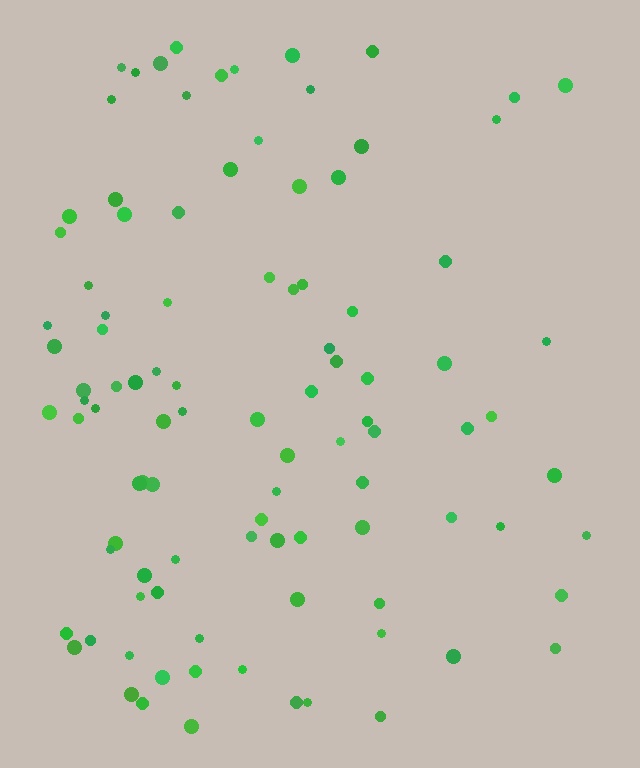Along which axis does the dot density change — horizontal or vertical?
Horizontal.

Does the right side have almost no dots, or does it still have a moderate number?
Still a moderate number, just noticeably fewer than the left.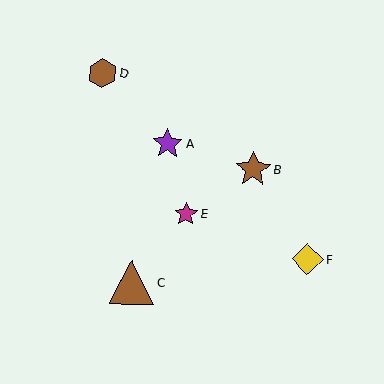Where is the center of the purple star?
The center of the purple star is at (168, 144).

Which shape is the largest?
The brown triangle (labeled C) is the largest.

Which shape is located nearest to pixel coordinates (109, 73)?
The brown hexagon (labeled D) at (102, 73) is nearest to that location.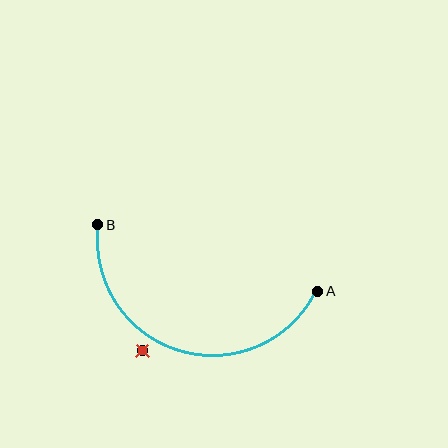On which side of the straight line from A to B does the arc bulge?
The arc bulges below the straight line connecting A and B.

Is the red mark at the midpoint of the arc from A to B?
No — the red mark does not lie on the arc at all. It sits slightly outside the curve.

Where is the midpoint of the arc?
The arc midpoint is the point on the curve farthest from the straight line joining A and B. It sits below that line.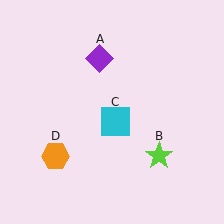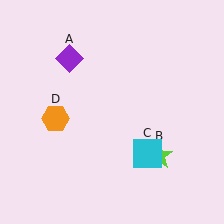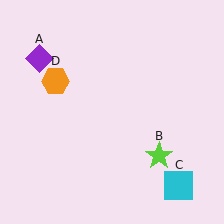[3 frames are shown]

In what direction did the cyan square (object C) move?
The cyan square (object C) moved down and to the right.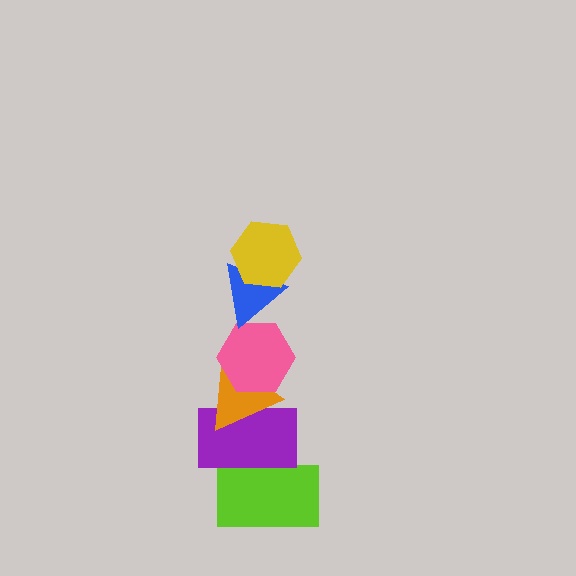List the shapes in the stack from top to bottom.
From top to bottom: the yellow hexagon, the blue triangle, the pink hexagon, the orange triangle, the purple rectangle, the lime rectangle.